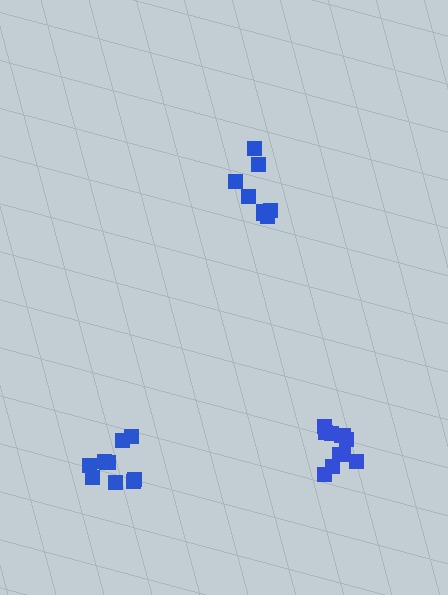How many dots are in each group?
Group 1: 8 dots, Group 2: 10 dots, Group 3: 11 dots (29 total).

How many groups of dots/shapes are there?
There are 3 groups.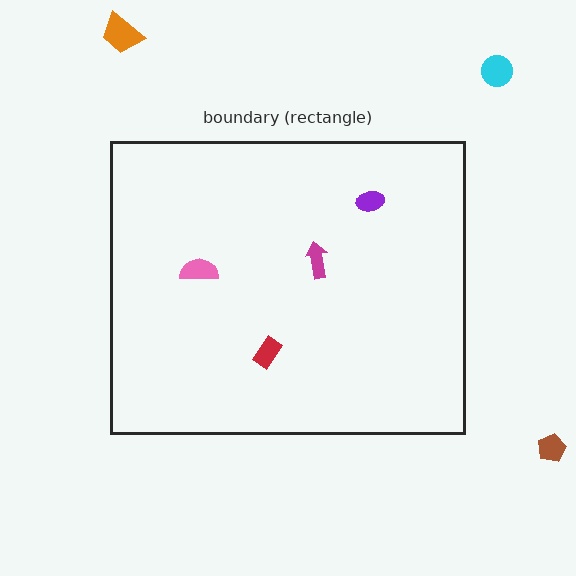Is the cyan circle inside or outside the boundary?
Outside.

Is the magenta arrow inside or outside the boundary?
Inside.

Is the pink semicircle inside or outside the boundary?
Inside.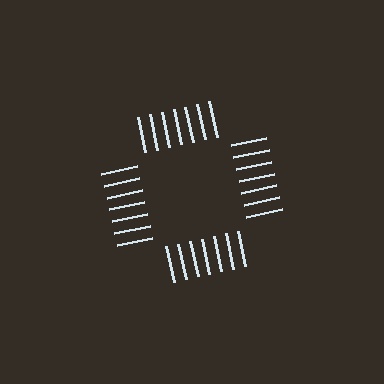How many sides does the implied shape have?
4 sides — the line-ends trace a square.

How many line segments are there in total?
28 — 7 along each of the 4 edges.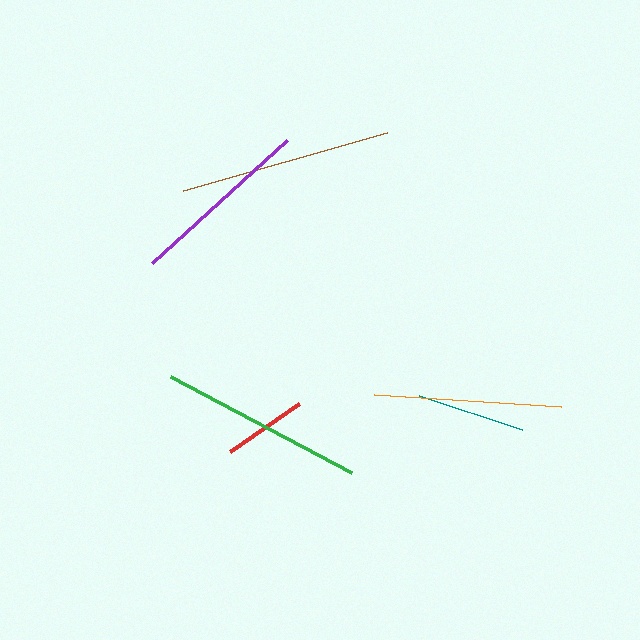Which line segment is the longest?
The brown line is the longest at approximately 212 pixels.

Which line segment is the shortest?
The red line is the shortest at approximately 84 pixels.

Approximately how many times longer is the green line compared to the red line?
The green line is approximately 2.4 times the length of the red line.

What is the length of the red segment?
The red segment is approximately 84 pixels long.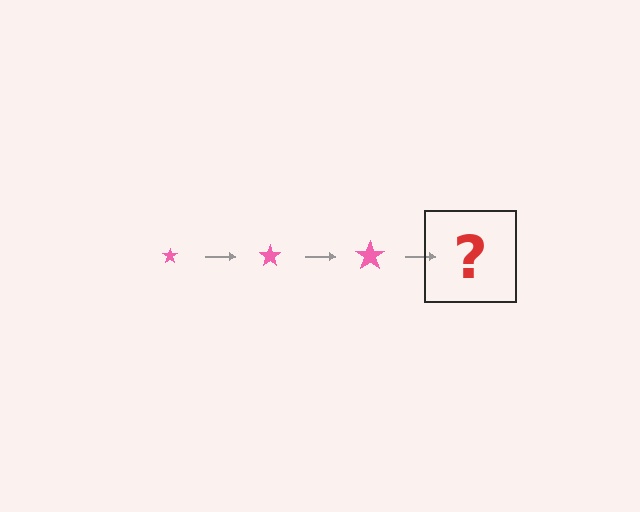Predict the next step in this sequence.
The next step is a pink star, larger than the previous one.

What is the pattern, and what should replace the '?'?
The pattern is that the star gets progressively larger each step. The '?' should be a pink star, larger than the previous one.